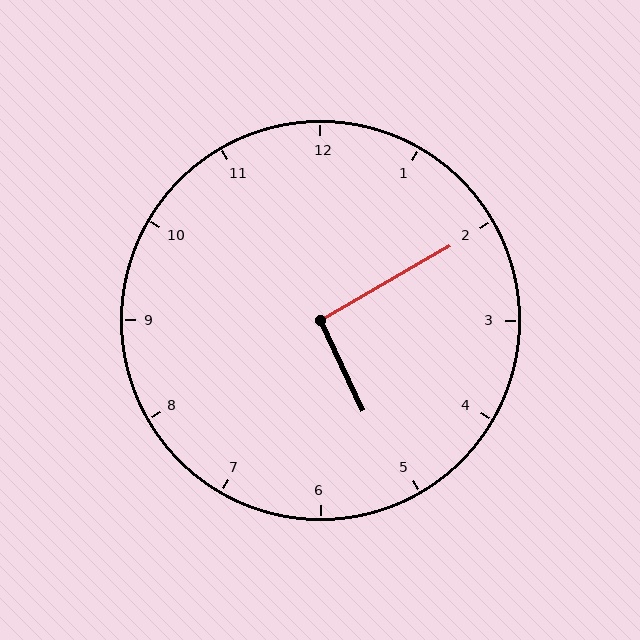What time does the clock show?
5:10.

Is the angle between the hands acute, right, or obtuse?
It is right.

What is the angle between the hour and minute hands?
Approximately 95 degrees.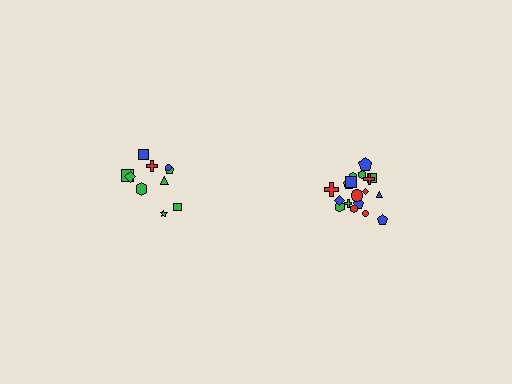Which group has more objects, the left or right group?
The right group.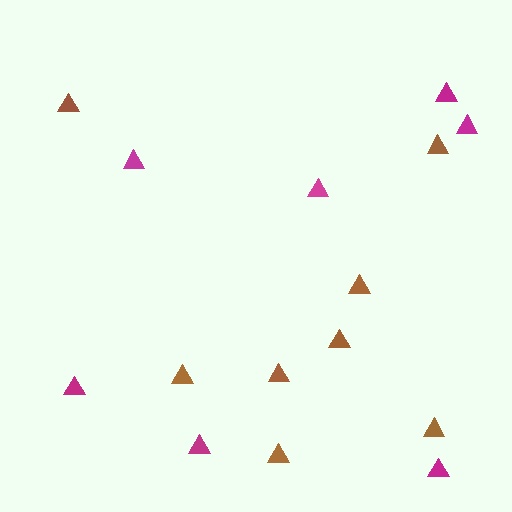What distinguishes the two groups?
There are 2 groups: one group of brown triangles (8) and one group of magenta triangles (7).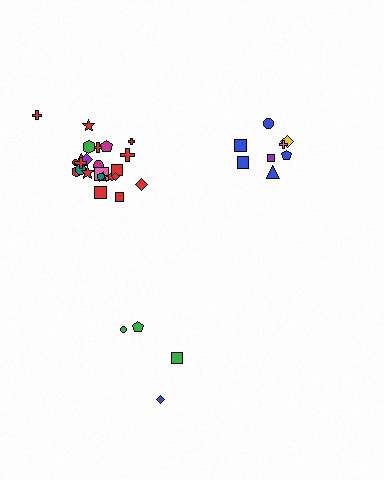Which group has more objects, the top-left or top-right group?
The top-left group.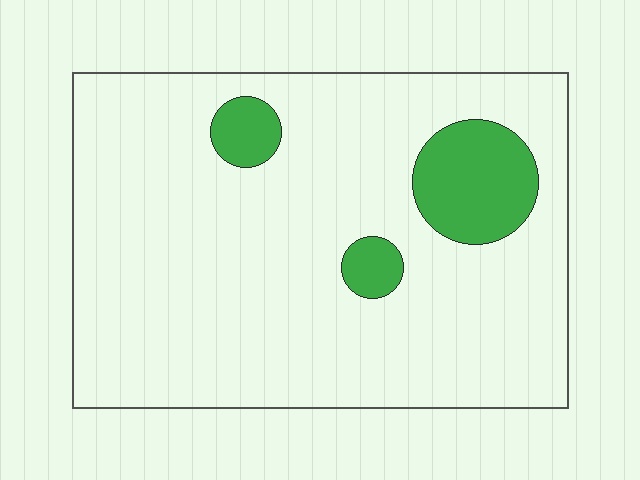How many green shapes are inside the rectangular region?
3.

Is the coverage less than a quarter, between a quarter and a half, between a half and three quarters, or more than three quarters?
Less than a quarter.